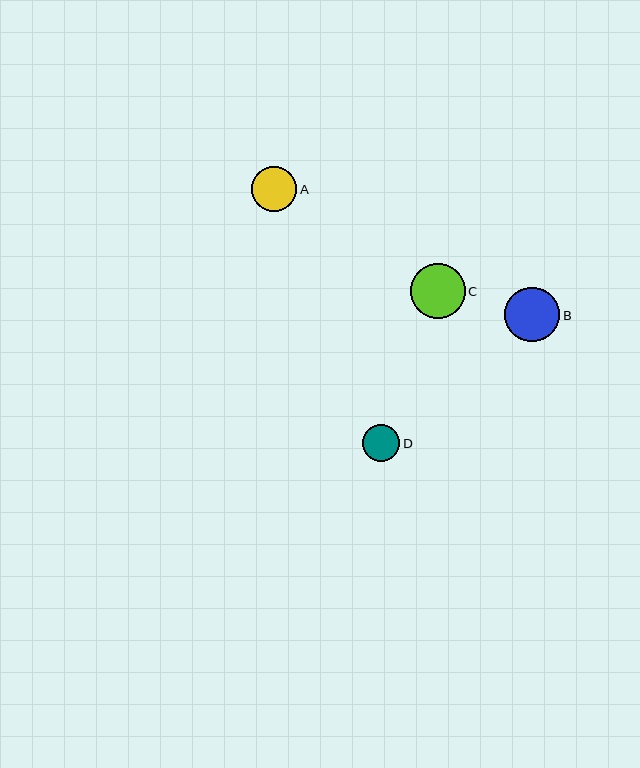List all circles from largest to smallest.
From largest to smallest: B, C, A, D.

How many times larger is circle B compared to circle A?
Circle B is approximately 1.2 times the size of circle A.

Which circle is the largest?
Circle B is the largest with a size of approximately 55 pixels.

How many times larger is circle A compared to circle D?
Circle A is approximately 1.2 times the size of circle D.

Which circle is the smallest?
Circle D is the smallest with a size of approximately 37 pixels.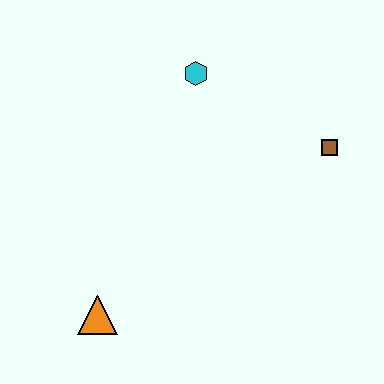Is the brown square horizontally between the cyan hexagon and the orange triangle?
No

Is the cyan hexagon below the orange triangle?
No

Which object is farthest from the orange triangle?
The brown square is farthest from the orange triangle.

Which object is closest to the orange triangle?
The cyan hexagon is closest to the orange triangle.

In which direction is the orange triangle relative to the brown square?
The orange triangle is to the left of the brown square.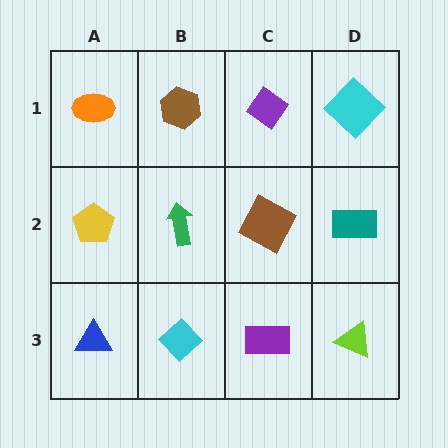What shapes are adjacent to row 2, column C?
A purple diamond (row 1, column C), a purple rectangle (row 3, column C), a green arrow (row 2, column B), a teal rectangle (row 2, column D).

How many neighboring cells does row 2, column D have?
3.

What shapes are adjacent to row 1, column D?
A teal rectangle (row 2, column D), a purple diamond (row 1, column C).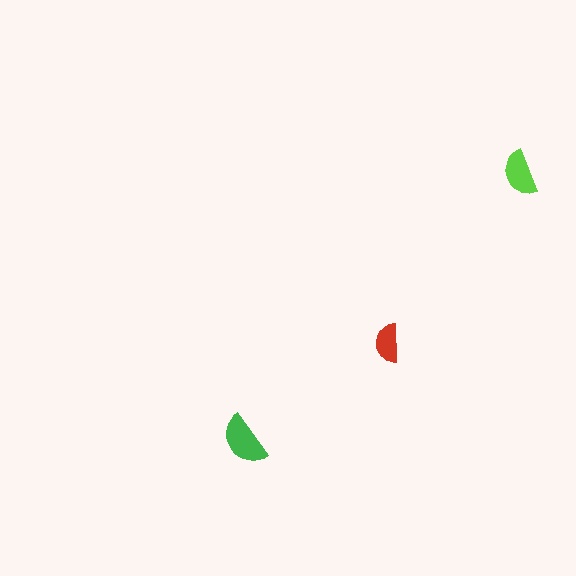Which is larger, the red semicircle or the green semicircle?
The green one.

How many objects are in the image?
There are 3 objects in the image.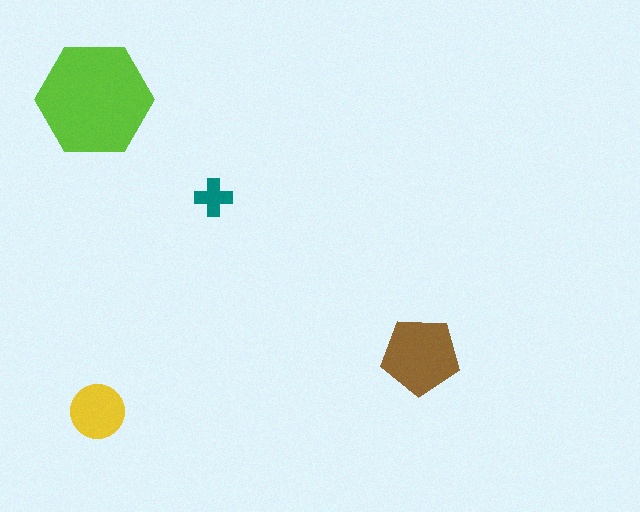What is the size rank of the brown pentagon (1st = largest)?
2nd.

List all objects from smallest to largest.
The teal cross, the yellow circle, the brown pentagon, the lime hexagon.